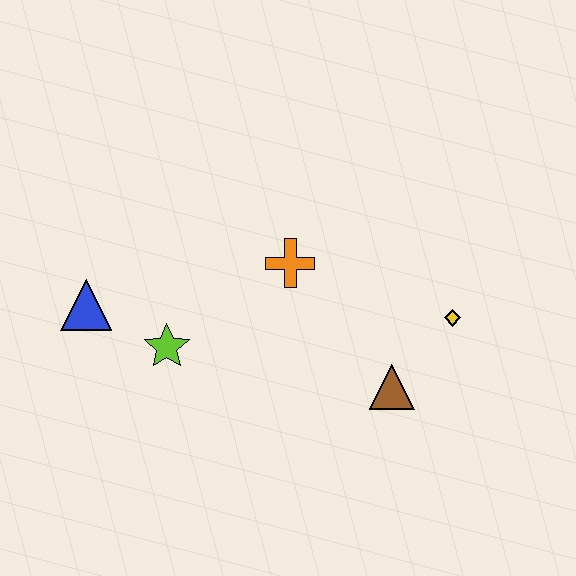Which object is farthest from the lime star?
The yellow diamond is farthest from the lime star.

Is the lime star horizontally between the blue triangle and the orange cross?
Yes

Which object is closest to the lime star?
The blue triangle is closest to the lime star.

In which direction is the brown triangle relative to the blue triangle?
The brown triangle is to the right of the blue triangle.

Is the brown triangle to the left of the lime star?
No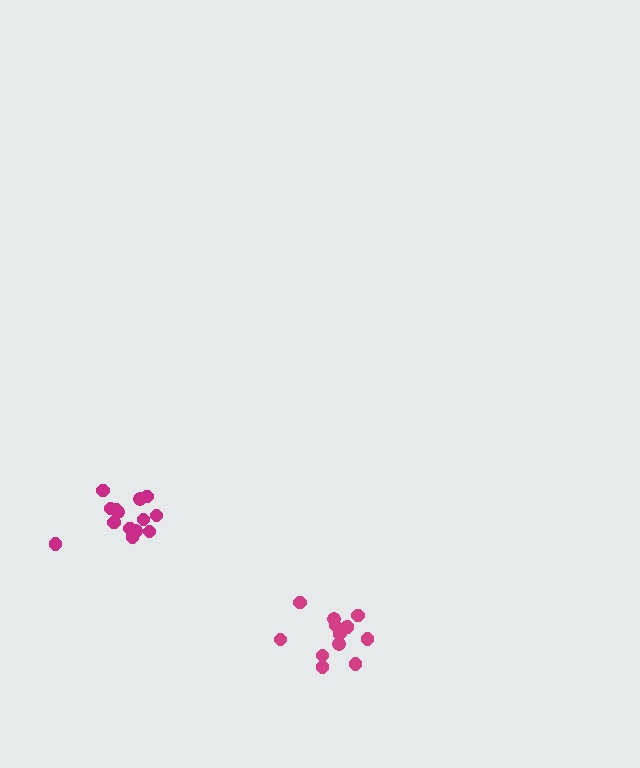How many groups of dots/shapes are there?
There are 2 groups.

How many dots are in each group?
Group 1: 14 dots, Group 2: 14 dots (28 total).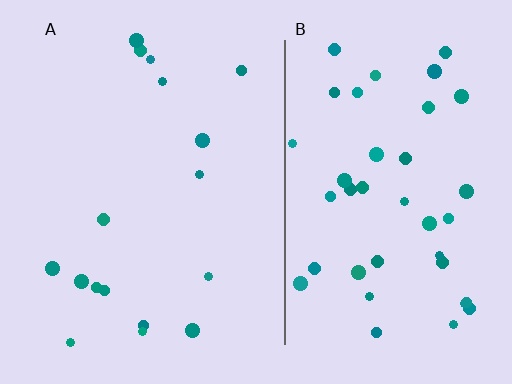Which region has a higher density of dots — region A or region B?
B (the right).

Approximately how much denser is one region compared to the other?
Approximately 2.4× — region B over region A.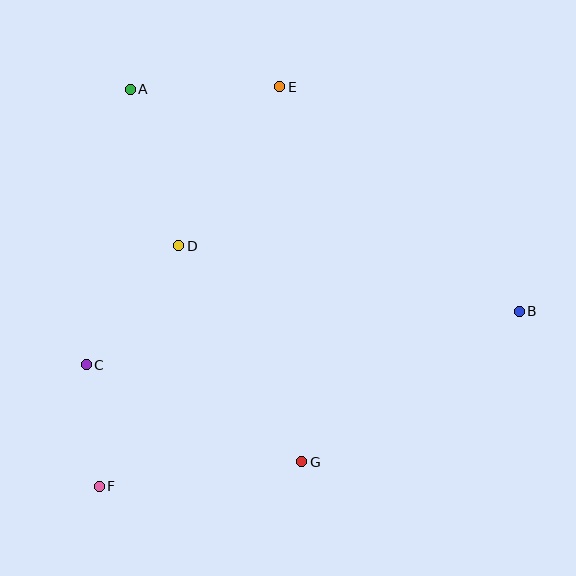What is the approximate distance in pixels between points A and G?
The distance between A and G is approximately 410 pixels.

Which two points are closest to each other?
Points C and F are closest to each other.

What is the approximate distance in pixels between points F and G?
The distance between F and G is approximately 204 pixels.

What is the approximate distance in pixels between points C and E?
The distance between C and E is approximately 339 pixels.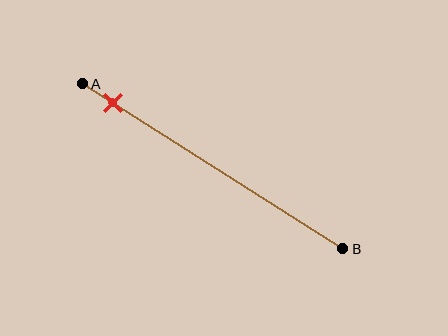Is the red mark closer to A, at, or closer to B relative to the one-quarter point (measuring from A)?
The red mark is closer to point A than the one-quarter point of segment AB.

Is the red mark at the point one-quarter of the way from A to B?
No, the mark is at about 10% from A, not at the 25% one-quarter point.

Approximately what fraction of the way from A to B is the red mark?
The red mark is approximately 10% of the way from A to B.